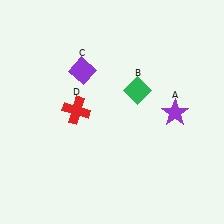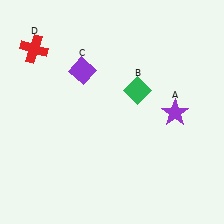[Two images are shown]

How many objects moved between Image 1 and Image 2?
1 object moved between the two images.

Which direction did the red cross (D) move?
The red cross (D) moved up.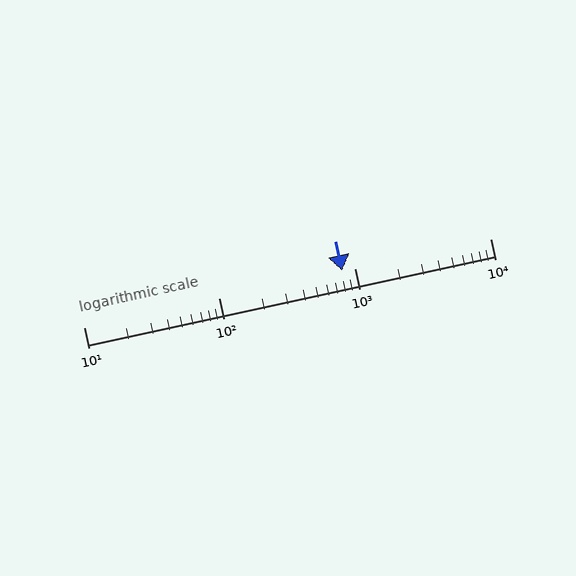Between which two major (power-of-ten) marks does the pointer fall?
The pointer is between 100 and 1000.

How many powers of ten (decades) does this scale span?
The scale spans 3 decades, from 10 to 10000.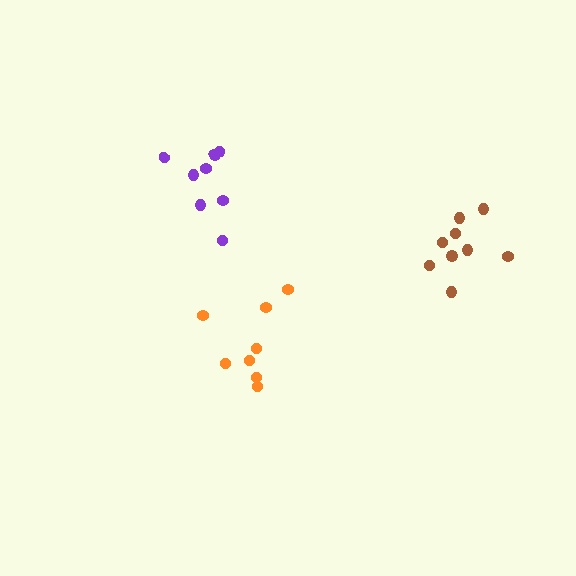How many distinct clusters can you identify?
There are 3 distinct clusters.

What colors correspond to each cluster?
The clusters are colored: orange, brown, purple.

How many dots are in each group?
Group 1: 8 dots, Group 2: 9 dots, Group 3: 8 dots (25 total).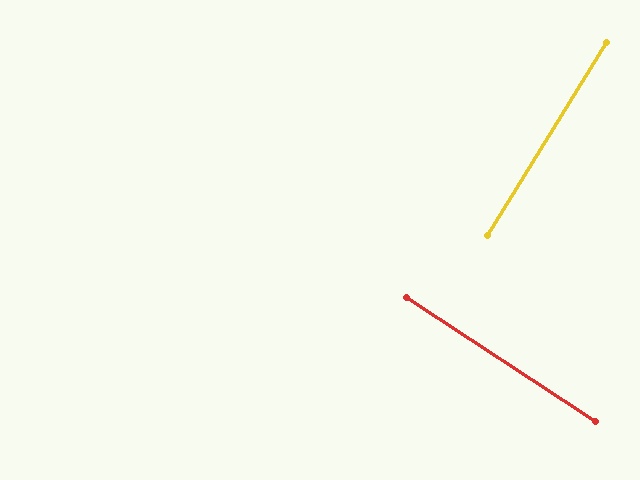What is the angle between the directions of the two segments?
Approximately 88 degrees.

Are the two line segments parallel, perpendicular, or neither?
Perpendicular — they meet at approximately 88°.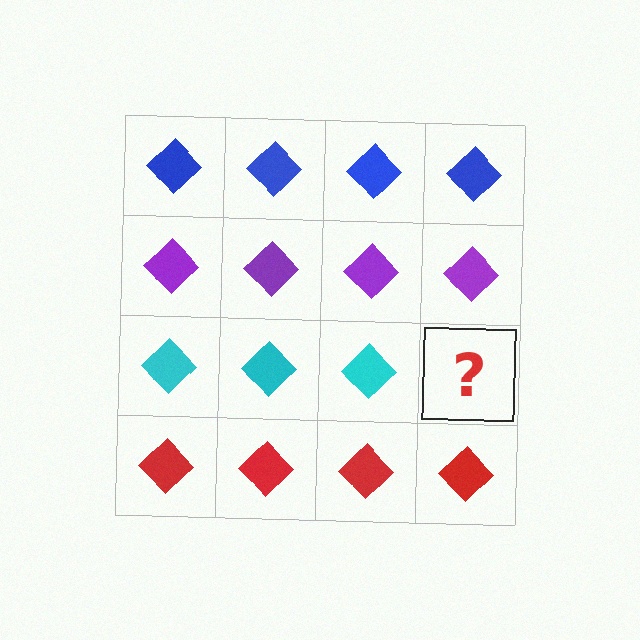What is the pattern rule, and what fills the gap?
The rule is that each row has a consistent color. The gap should be filled with a cyan diamond.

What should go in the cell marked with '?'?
The missing cell should contain a cyan diamond.